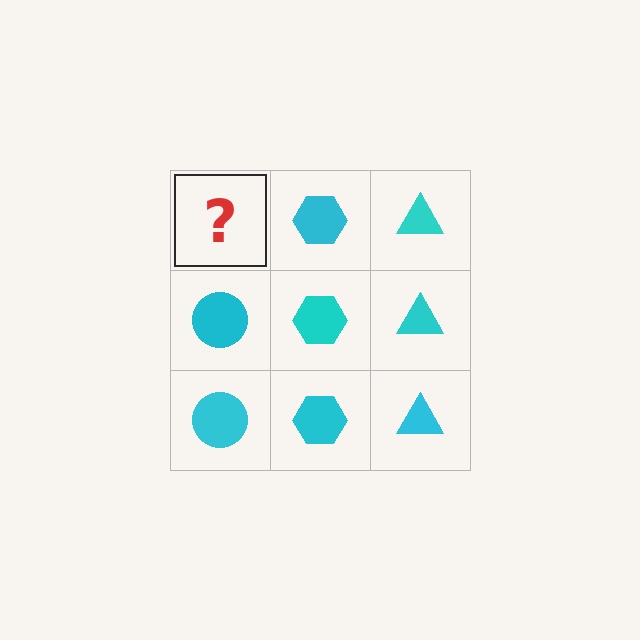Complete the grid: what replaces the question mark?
The question mark should be replaced with a cyan circle.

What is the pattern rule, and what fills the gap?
The rule is that each column has a consistent shape. The gap should be filled with a cyan circle.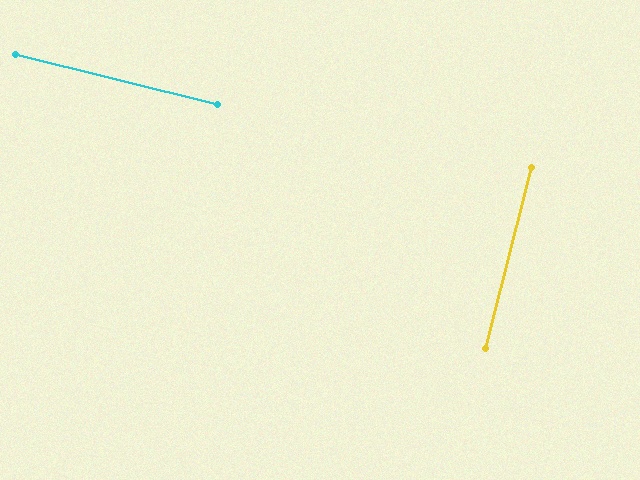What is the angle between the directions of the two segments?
Approximately 90 degrees.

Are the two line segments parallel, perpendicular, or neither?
Perpendicular — they meet at approximately 90°.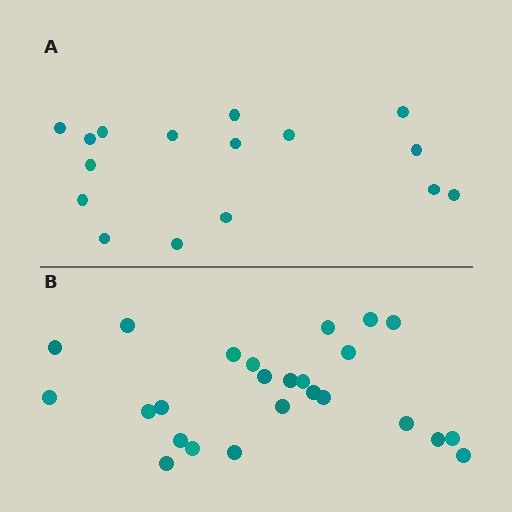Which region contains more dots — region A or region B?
Region B (the bottom region) has more dots.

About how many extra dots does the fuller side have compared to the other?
Region B has roughly 8 or so more dots than region A.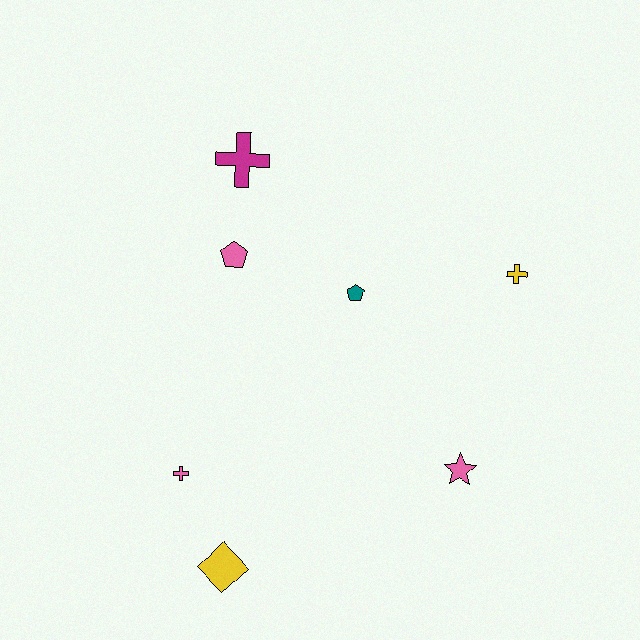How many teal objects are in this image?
There is 1 teal object.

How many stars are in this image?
There is 1 star.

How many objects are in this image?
There are 7 objects.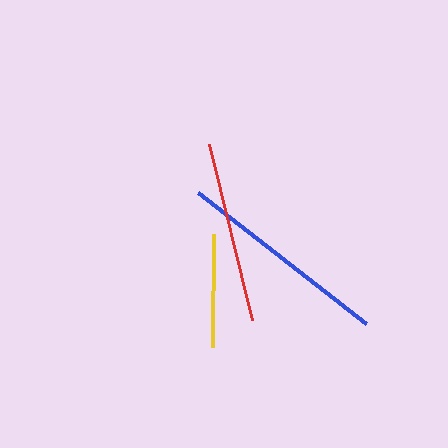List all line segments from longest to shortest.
From longest to shortest: blue, red, yellow.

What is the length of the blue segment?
The blue segment is approximately 213 pixels long.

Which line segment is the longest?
The blue line is the longest at approximately 213 pixels.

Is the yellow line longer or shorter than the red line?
The red line is longer than the yellow line.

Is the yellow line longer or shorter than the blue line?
The blue line is longer than the yellow line.